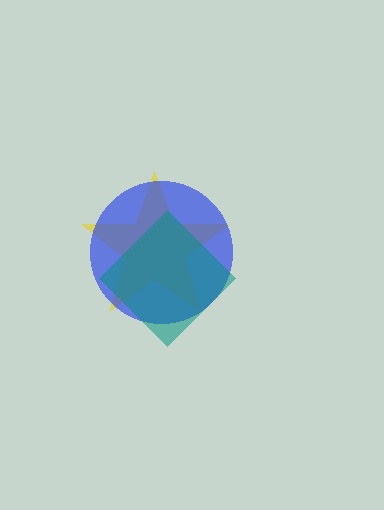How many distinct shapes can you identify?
There are 3 distinct shapes: a yellow star, a blue circle, a teal diamond.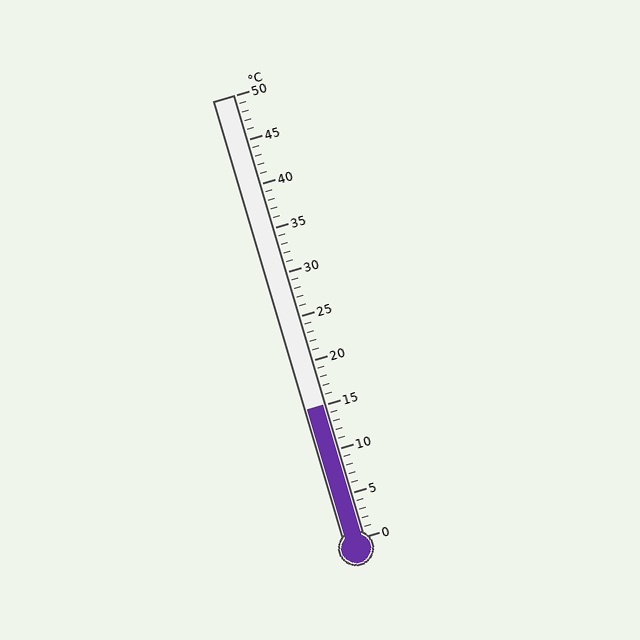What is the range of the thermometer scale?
The thermometer scale ranges from 0°C to 50°C.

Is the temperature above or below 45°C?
The temperature is below 45°C.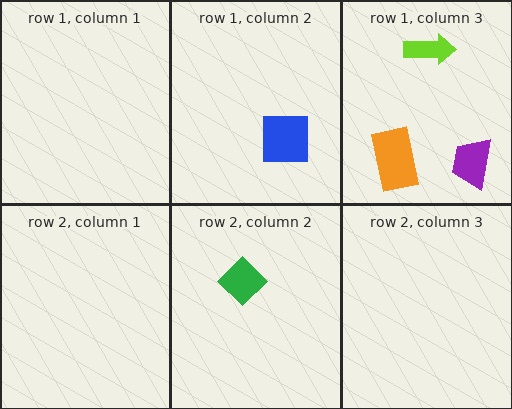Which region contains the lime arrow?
The row 1, column 3 region.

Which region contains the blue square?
The row 1, column 2 region.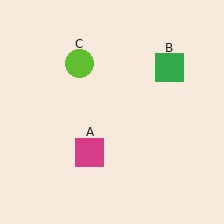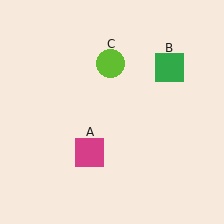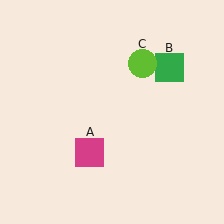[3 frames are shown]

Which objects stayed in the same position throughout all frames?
Magenta square (object A) and green square (object B) remained stationary.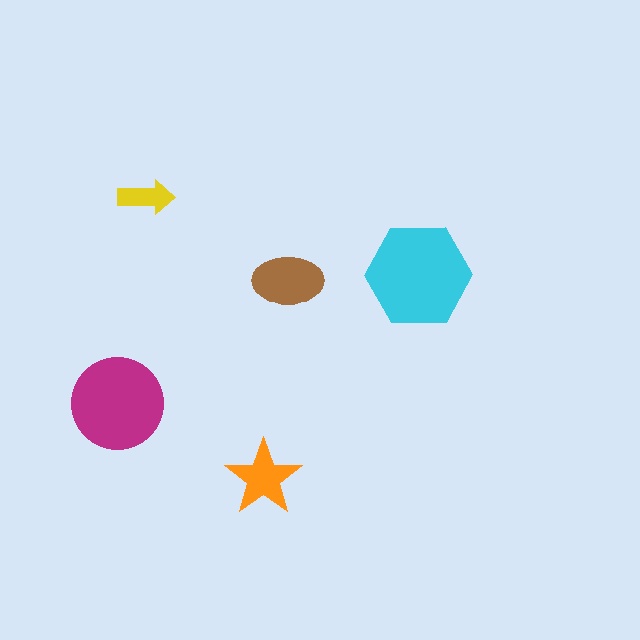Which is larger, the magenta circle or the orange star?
The magenta circle.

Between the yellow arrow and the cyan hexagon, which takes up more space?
The cyan hexagon.